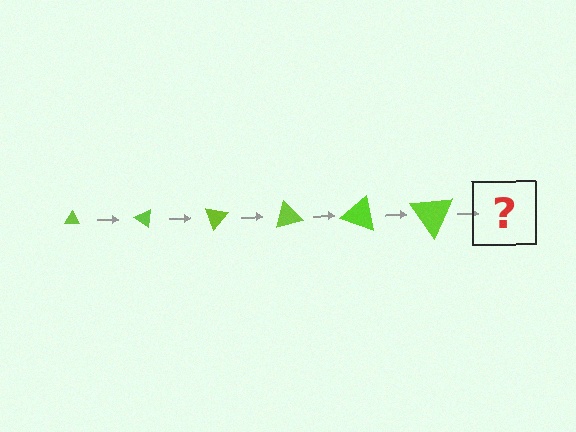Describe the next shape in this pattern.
It should be a triangle, larger than the previous one and rotated 210 degrees from the start.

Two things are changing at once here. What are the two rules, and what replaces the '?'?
The two rules are that the triangle grows larger each step and it rotates 35 degrees each step. The '?' should be a triangle, larger than the previous one and rotated 210 degrees from the start.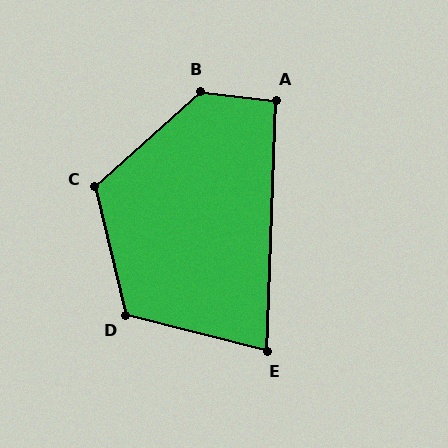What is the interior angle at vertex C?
Approximately 119 degrees (obtuse).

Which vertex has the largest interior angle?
B, at approximately 132 degrees.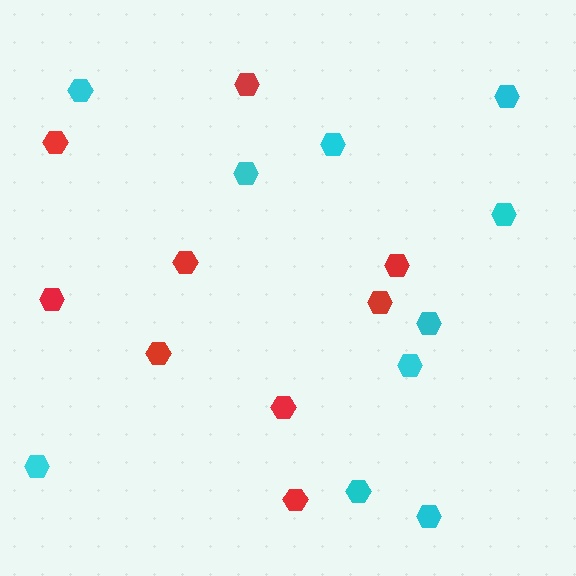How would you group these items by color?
There are 2 groups: one group of cyan hexagons (10) and one group of red hexagons (9).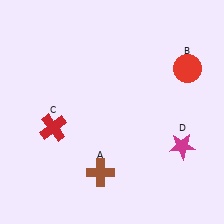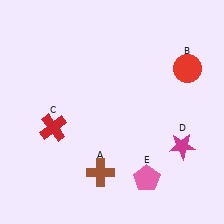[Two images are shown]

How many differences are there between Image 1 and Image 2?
There is 1 difference between the two images.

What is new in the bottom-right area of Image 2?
A pink pentagon (E) was added in the bottom-right area of Image 2.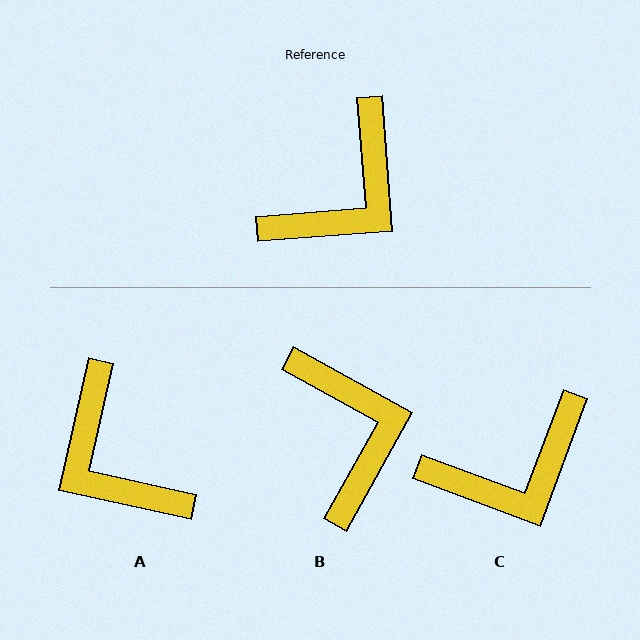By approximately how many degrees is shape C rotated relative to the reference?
Approximately 25 degrees clockwise.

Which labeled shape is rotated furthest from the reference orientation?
A, about 107 degrees away.